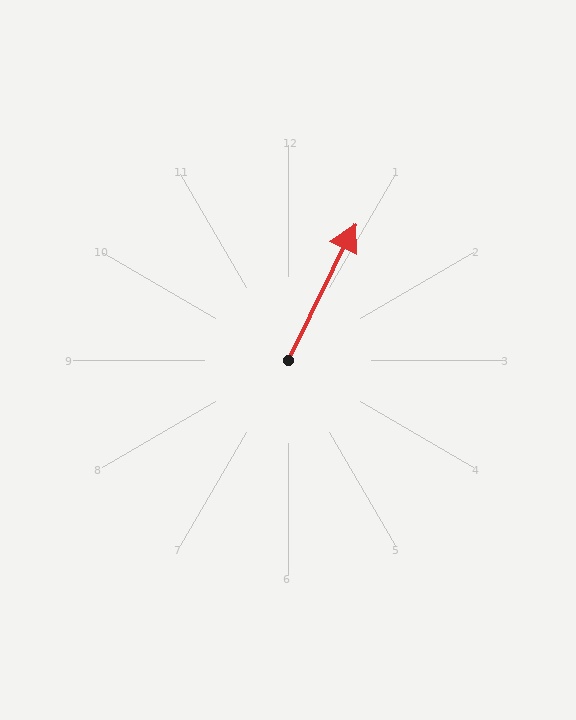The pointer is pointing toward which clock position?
Roughly 1 o'clock.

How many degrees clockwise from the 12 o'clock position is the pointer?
Approximately 26 degrees.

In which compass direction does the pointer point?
Northeast.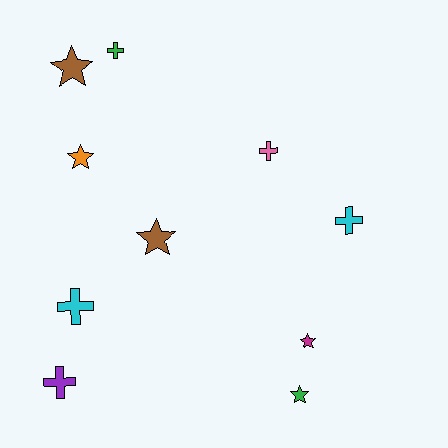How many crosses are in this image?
There are 5 crosses.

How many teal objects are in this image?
There are no teal objects.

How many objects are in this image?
There are 10 objects.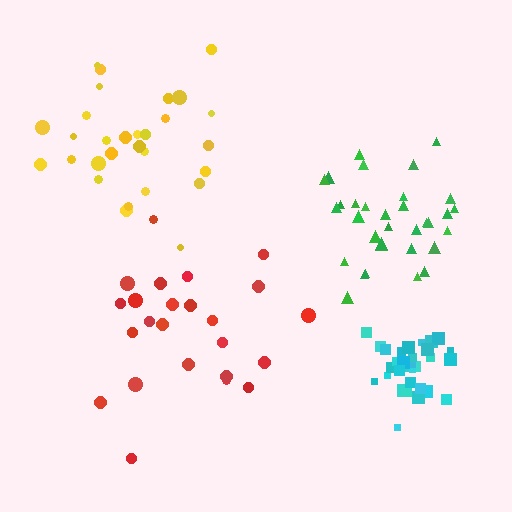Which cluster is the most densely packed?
Cyan.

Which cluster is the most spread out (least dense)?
Red.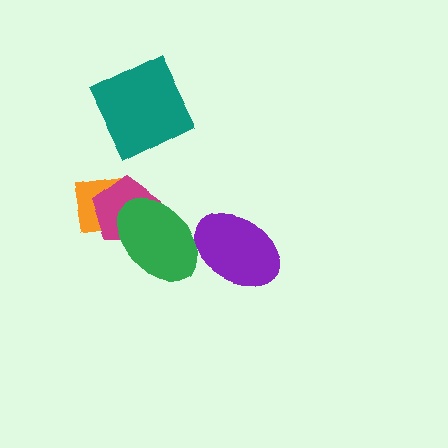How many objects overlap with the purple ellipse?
1 object overlaps with the purple ellipse.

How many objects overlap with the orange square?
2 objects overlap with the orange square.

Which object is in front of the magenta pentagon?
The green ellipse is in front of the magenta pentagon.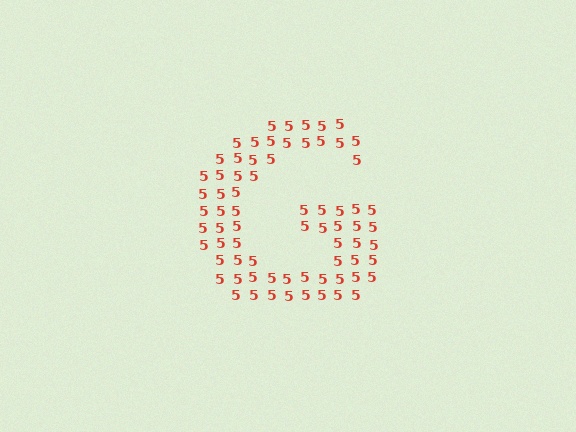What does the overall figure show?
The overall figure shows the letter G.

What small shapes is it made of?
It is made of small digit 5's.